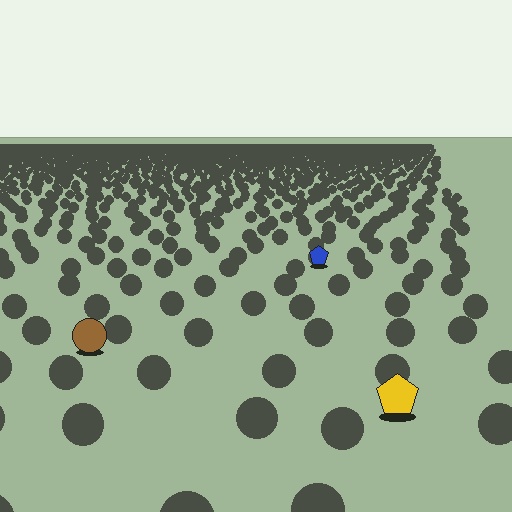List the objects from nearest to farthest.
From nearest to farthest: the yellow pentagon, the brown circle, the blue pentagon.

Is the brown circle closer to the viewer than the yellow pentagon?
No. The yellow pentagon is closer — you can tell from the texture gradient: the ground texture is coarser near it.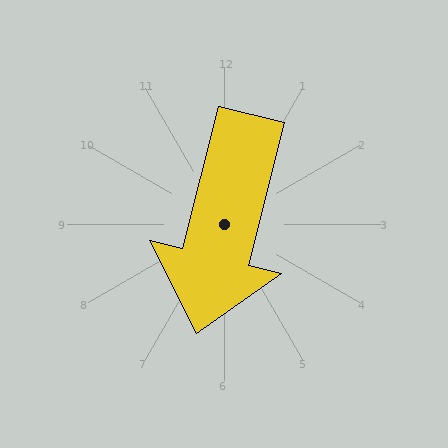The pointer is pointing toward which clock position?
Roughly 6 o'clock.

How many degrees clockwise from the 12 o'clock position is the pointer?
Approximately 194 degrees.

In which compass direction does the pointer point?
South.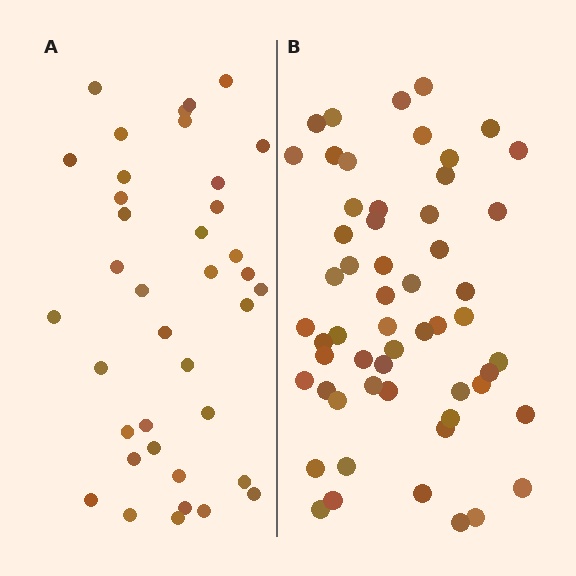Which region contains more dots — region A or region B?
Region B (the right region) has more dots.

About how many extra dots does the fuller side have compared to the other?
Region B has approximately 20 more dots than region A.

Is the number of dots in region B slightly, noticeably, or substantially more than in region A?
Region B has substantially more. The ratio is roughly 1.5 to 1.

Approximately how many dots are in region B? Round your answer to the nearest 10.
About 60 dots. (The exact count is 56, which rounds to 60.)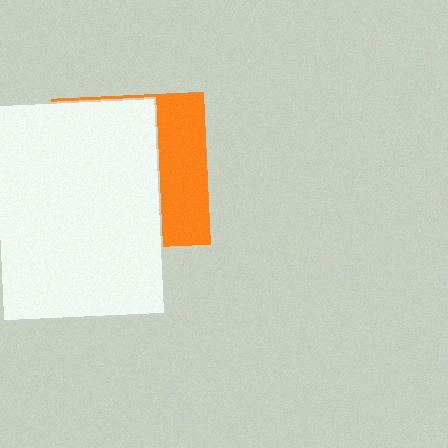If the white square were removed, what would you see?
You would see the complete orange square.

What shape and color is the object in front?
The object in front is a white square.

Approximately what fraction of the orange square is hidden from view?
Roughly 68% of the orange square is hidden behind the white square.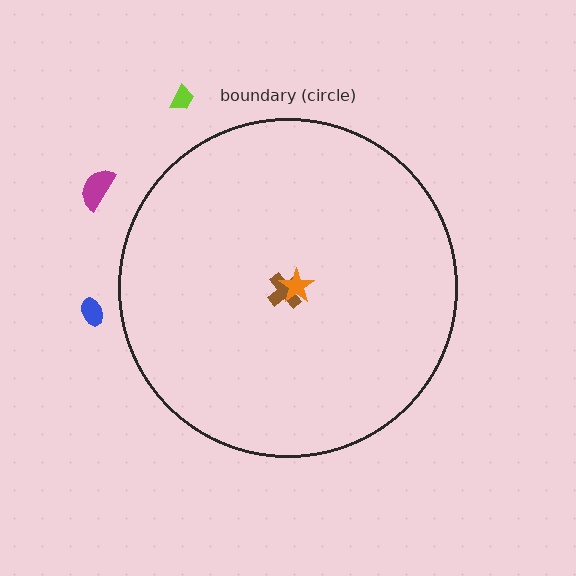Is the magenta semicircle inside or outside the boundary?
Outside.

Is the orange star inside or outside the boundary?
Inside.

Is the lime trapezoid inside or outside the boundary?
Outside.